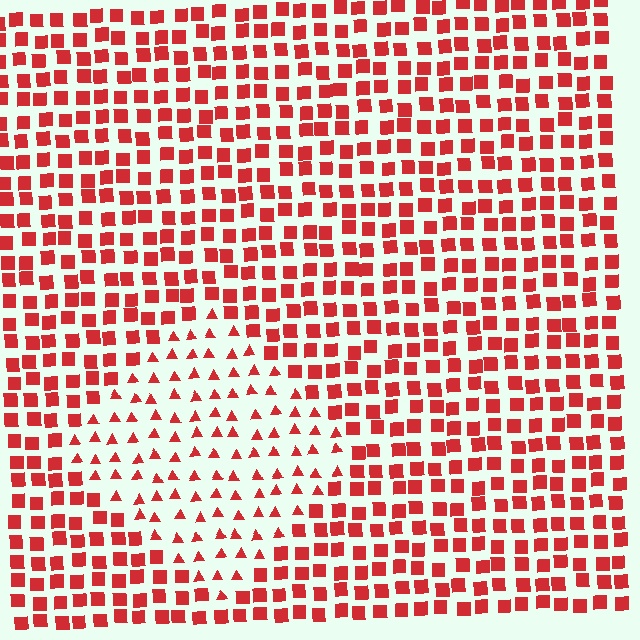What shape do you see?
I see a diamond.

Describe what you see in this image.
The image is filled with small red elements arranged in a uniform grid. A diamond-shaped region contains triangles, while the surrounding area contains squares. The boundary is defined purely by the change in element shape.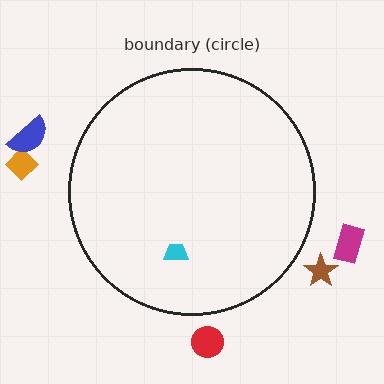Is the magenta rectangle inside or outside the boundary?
Outside.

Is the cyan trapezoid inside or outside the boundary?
Inside.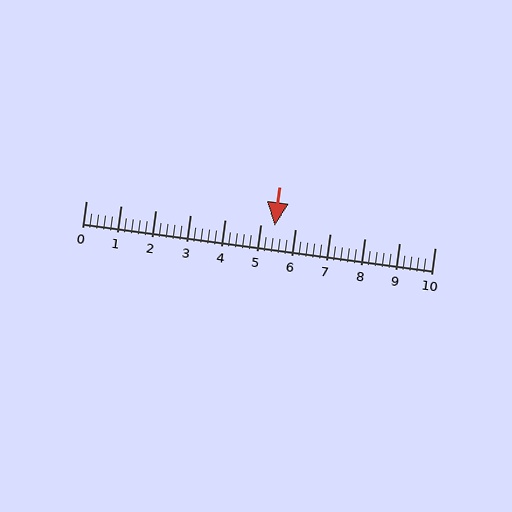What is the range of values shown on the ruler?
The ruler shows values from 0 to 10.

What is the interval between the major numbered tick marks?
The major tick marks are spaced 1 units apart.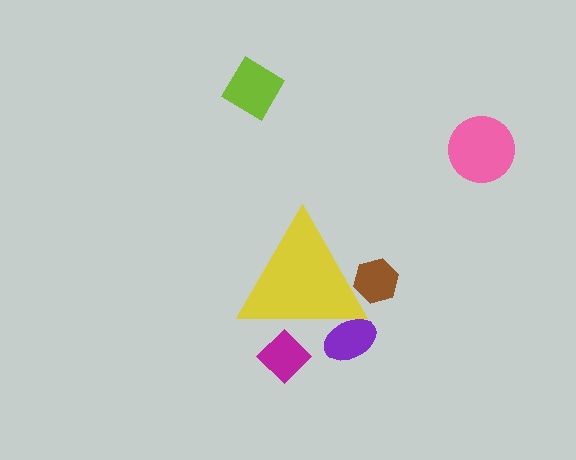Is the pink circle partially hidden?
No, the pink circle is fully visible.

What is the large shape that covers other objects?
A yellow triangle.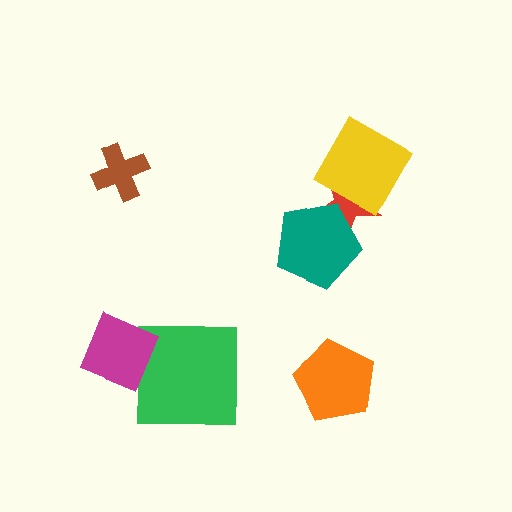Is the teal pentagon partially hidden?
No, no other shape covers it.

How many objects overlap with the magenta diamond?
1 object overlaps with the magenta diamond.